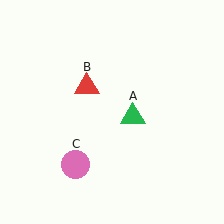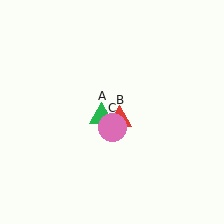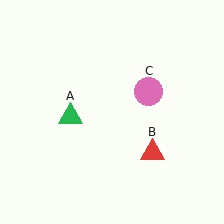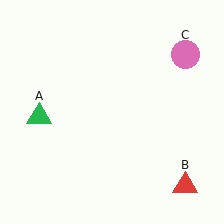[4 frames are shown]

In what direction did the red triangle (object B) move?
The red triangle (object B) moved down and to the right.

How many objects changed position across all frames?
3 objects changed position: green triangle (object A), red triangle (object B), pink circle (object C).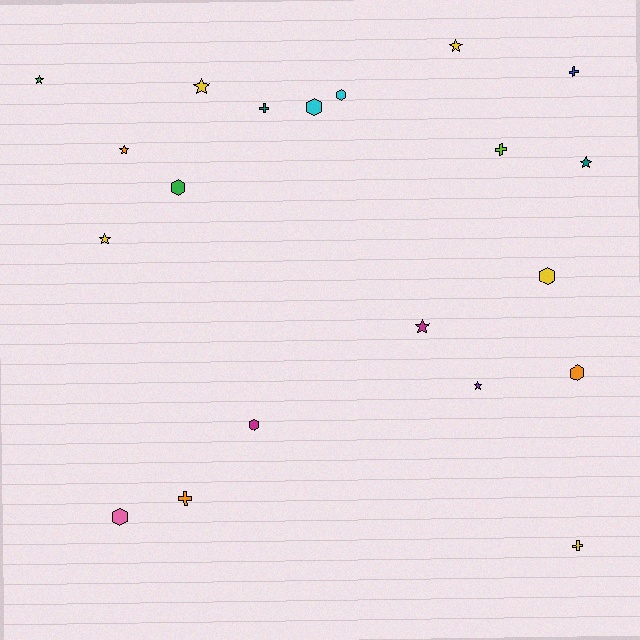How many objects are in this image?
There are 20 objects.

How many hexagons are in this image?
There are 7 hexagons.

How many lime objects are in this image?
There is 1 lime object.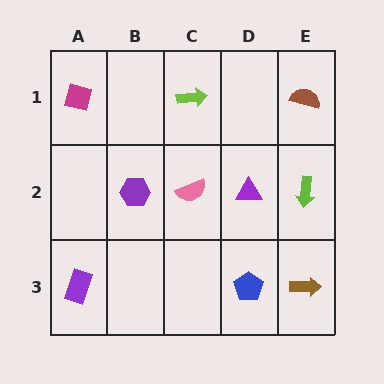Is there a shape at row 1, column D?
No, that cell is empty.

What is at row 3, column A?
A purple rectangle.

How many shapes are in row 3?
3 shapes.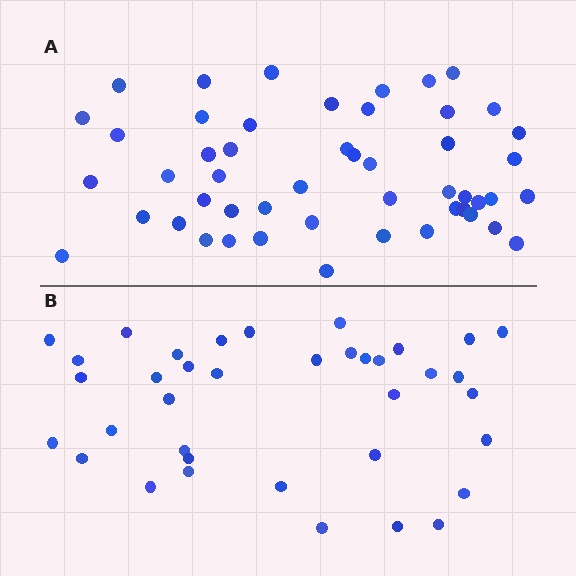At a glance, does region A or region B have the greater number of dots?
Region A (the top region) has more dots.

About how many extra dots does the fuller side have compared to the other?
Region A has approximately 15 more dots than region B.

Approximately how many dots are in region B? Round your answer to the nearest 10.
About 40 dots. (The exact count is 37, which rounds to 40.)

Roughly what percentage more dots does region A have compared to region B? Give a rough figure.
About 35% more.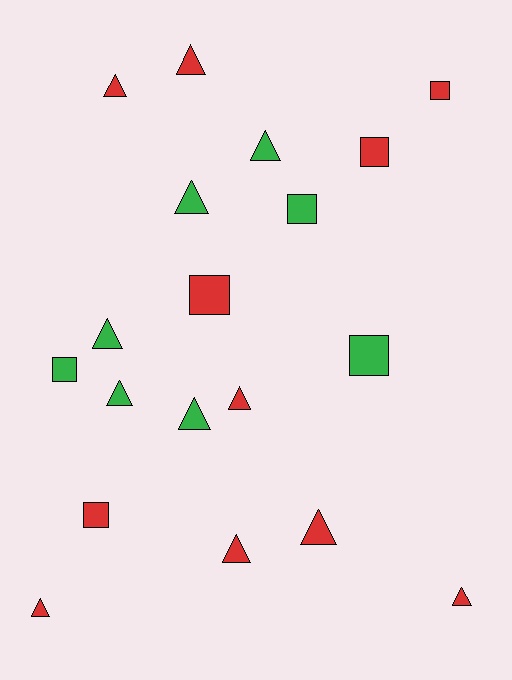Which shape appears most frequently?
Triangle, with 12 objects.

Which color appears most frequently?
Red, with 11 objects.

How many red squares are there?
There are 4 red squares.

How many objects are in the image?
There are 19 objects.